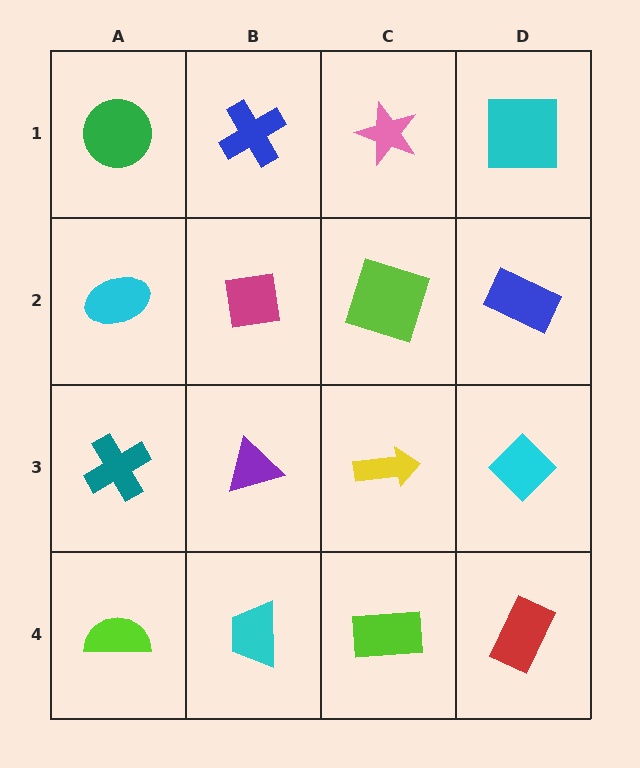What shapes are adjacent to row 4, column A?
A teal cross (row 3, column A), a cyan trapezoid (row 4, column B).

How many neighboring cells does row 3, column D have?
3.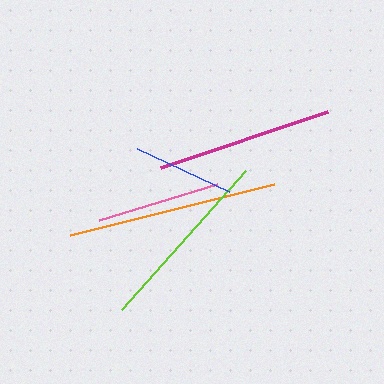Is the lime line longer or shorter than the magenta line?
The lime line is longer than the magenta line.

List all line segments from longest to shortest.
From longest to shortest: orange, lime, magenta, pink, blue.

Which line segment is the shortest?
The blue line is the shortest at approximately 101 pixels.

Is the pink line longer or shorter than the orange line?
The orange line is longer than the pink line.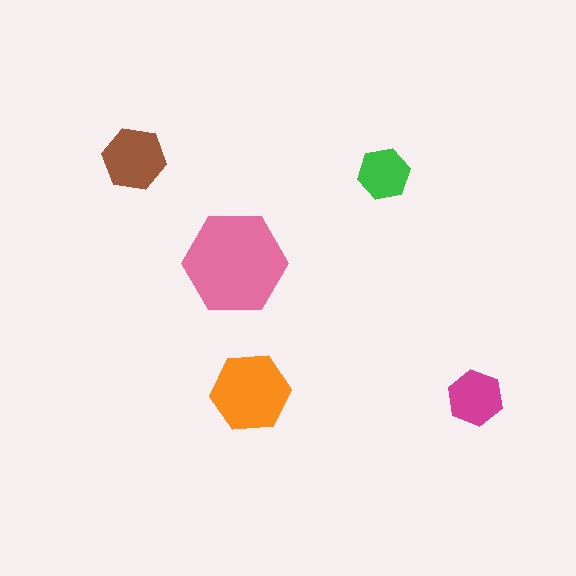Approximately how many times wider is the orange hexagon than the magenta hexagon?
About 1.5 times wider.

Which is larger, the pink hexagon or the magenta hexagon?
The pink one.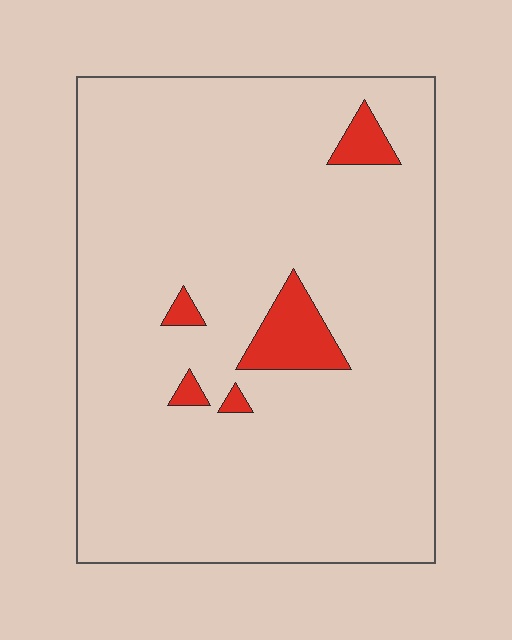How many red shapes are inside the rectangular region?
5.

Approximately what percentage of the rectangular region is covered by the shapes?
Approximately 5%.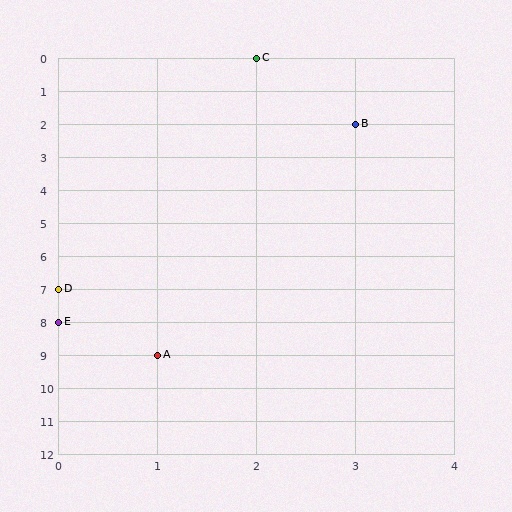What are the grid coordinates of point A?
Point A is at grid coordinates (1, 9).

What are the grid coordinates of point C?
Point C is at grid coordinates (2, 0).